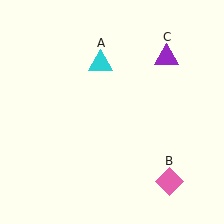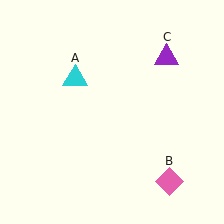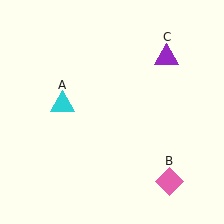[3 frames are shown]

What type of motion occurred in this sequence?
The cyan triangle (object A) rotated counterclockwise around the center of the scene.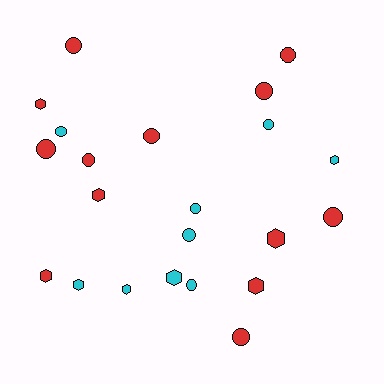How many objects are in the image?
There are 22 objects.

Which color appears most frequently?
Red, with 13 objects.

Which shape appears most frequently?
Circle, with 13 objects.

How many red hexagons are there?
There are 5 red hexagons.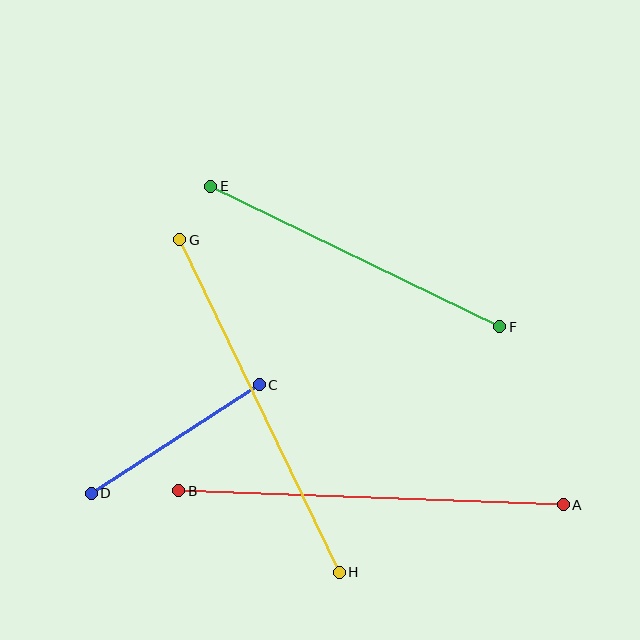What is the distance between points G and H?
The distance is approximately 369 pixels.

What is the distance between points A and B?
The distance is approximately 385 pixels.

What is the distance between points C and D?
The distance is approximately 200 pixels.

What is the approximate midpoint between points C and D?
The midpoint is at approximately (175, 439) pixels.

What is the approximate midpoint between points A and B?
The midpoint is at approximately (371, 498) pixels.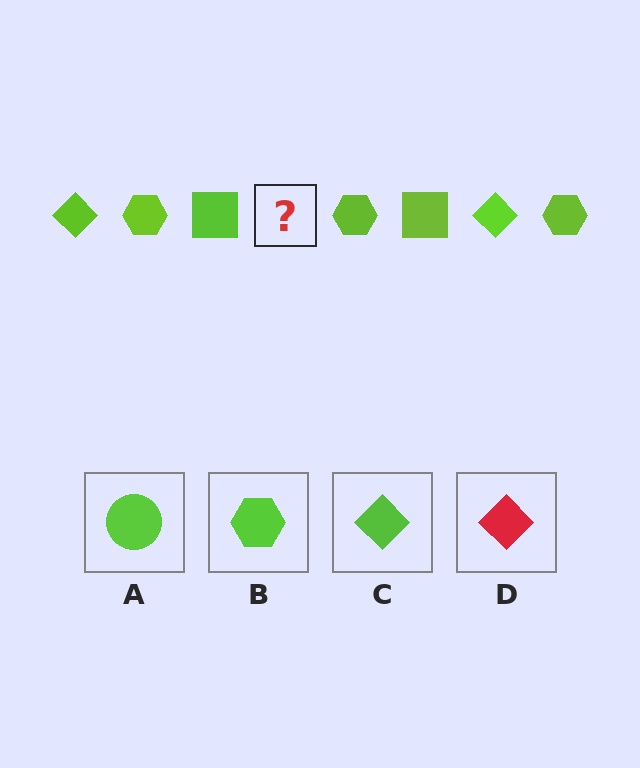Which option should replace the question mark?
Option C.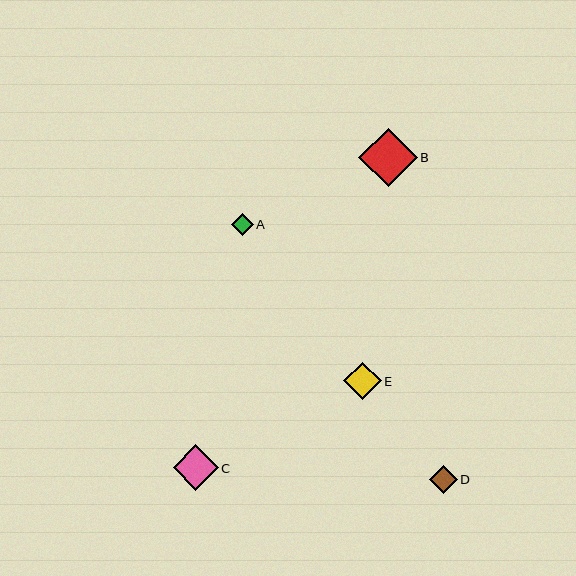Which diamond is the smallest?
Diamond A is the smallest with a size of approximately 22 pixels.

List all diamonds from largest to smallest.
From largest to smallest: B, C, E, D, A.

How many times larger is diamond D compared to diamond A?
Diamond D is approximately 1.3 times the size of diamond A.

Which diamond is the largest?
Diamond B is the largest with a size of approximately 59 pixels.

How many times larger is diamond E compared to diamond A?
Diamond E is approximately 1.7 times the size of diamond A.